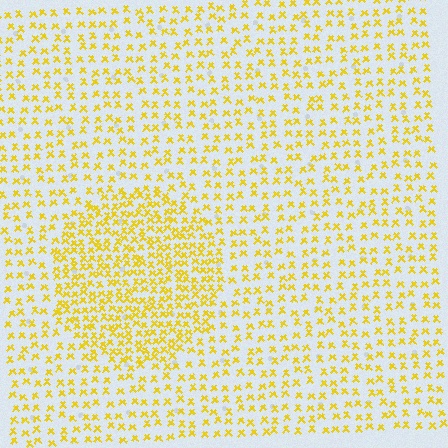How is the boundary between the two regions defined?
The boundary is defined by a change in element density (approximately 1.9x ratio). All elements are the same color, size, and shape.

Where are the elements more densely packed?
The elements are more densely packed inside the circle boundary.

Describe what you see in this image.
The image contains small yellow elements arranged at two different densities. A circle-shaped region is visible where the elements are more densely packed than the surrounding area.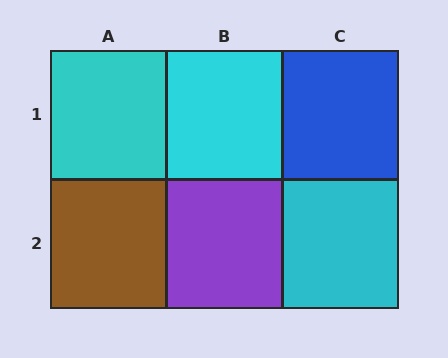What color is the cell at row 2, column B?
Purple.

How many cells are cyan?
3 cells are cyan.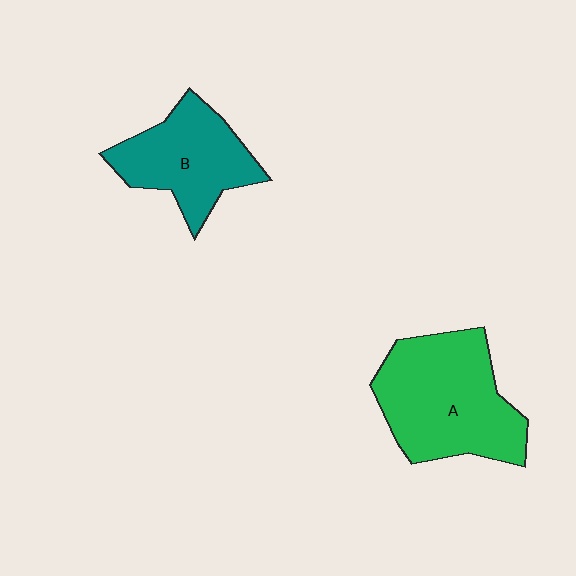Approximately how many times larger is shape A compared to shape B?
Approximately 1.4 times.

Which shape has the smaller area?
Shape B (teal).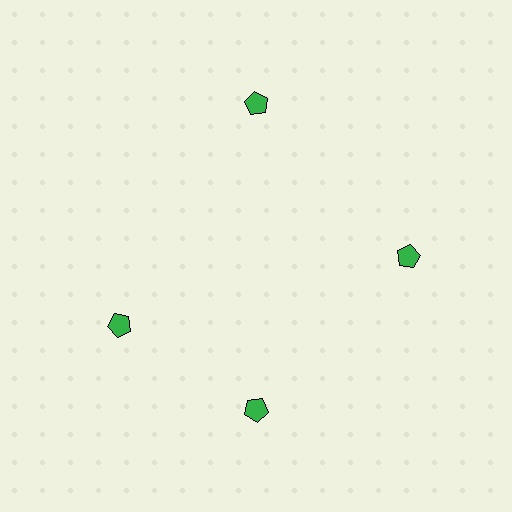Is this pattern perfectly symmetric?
No. The 4 green pentagons are arranged in a ring, but one element near the 9 o'clock position is rotated out of alignment along the ring, breaking the 4-fold rotational symmetry.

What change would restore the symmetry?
The symmetry would be restored by rotating it back into even spacing with its neighbors so that all 4 pentagons sit at equal angles and equal distance from the center.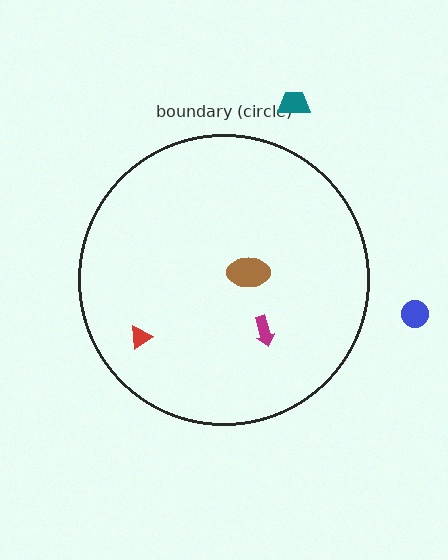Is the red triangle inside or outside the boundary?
Inside.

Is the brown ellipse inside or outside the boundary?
Inside.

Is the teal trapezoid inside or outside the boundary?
Outside.